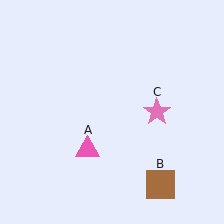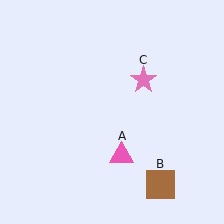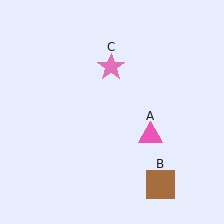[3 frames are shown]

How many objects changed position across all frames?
2 objects changed position: pink triangle (object A), pink star (object C).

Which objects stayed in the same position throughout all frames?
Brown square (object B) remained stationary.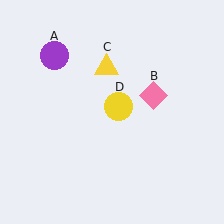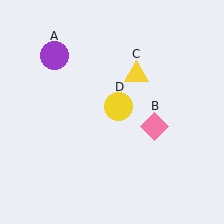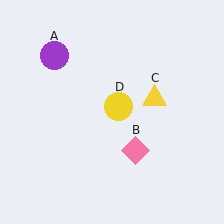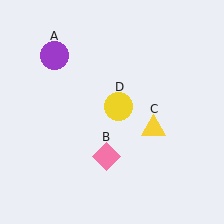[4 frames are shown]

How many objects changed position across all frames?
2 objects changed position: pink diamond (object B), yellow triangle (object C).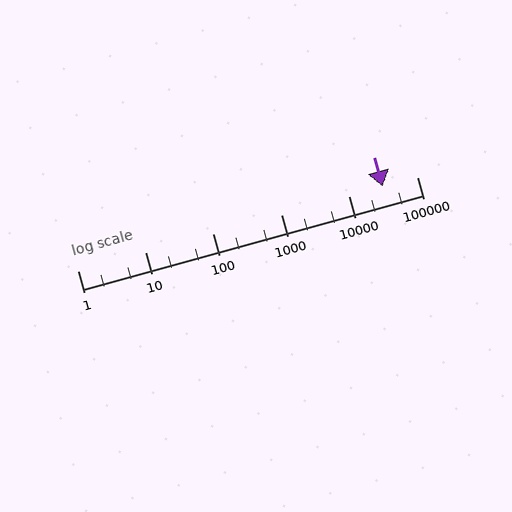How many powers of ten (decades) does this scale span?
The scale spans 5 decades, from 1 to 100000.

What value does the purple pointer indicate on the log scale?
The pointer indicates approximately 31000.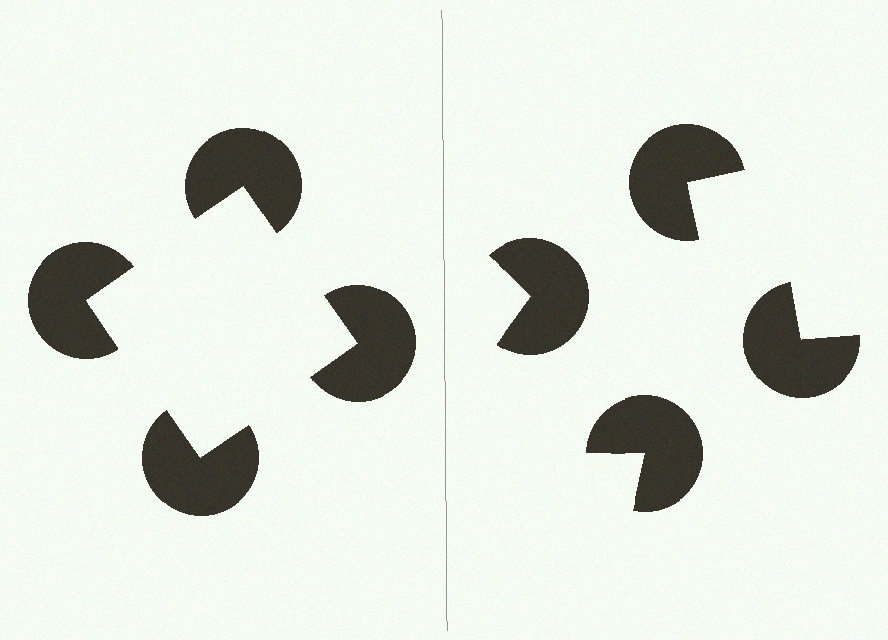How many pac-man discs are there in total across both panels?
8 — 4 on each side.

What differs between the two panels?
The pac-man discs are positioned identically on both sides; only the wedge orientations differ. On the left they align to a square; on the right they are misaligned.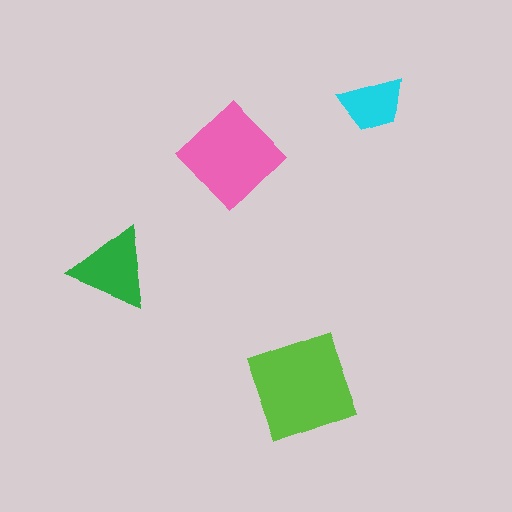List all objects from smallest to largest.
The cyan trapezoid, the green triangle, the pink diamond, the lime square.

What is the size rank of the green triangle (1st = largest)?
3rd.